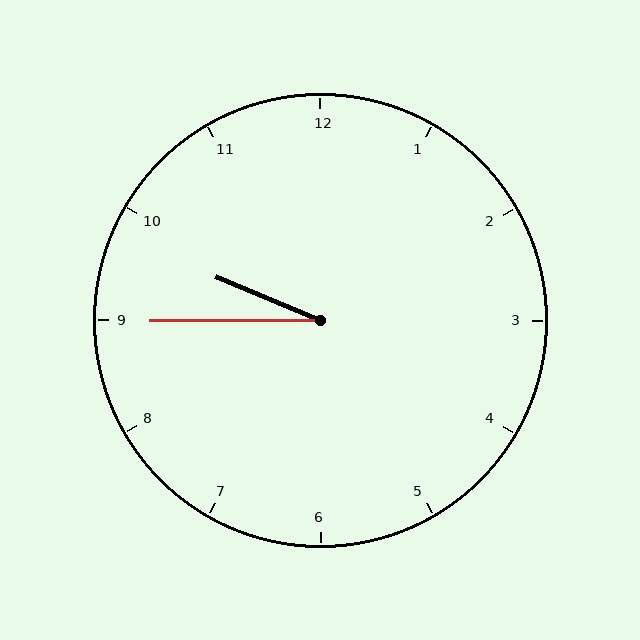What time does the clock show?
9:45.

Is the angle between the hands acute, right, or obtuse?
It is acute.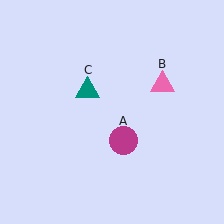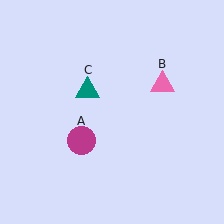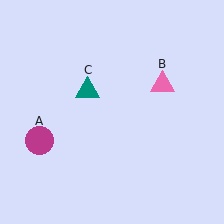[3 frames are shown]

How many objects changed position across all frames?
1 object changed position: magenta circle (object A).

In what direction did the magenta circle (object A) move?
The magenta circle (object A) moved left.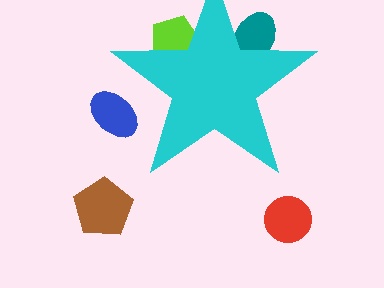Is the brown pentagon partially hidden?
No, the brown pentagon is fully visible.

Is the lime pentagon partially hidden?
Yes, the lime pentagon is partially hidden behind the cyan star.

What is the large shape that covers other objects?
A cyan star.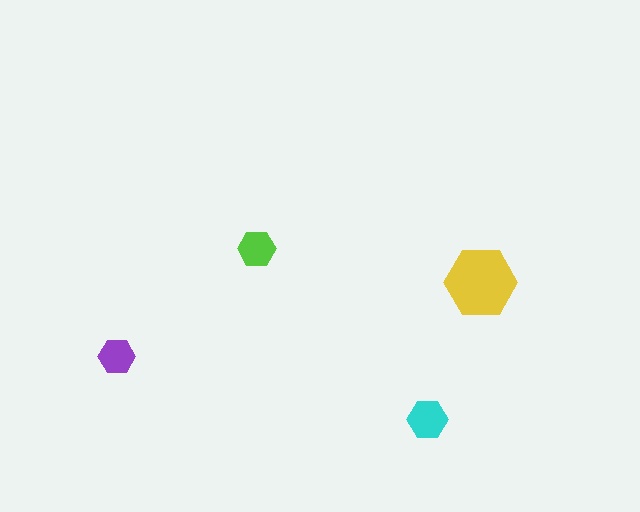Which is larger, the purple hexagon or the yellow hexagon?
The yellow one.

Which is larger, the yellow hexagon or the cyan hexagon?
The yellow one.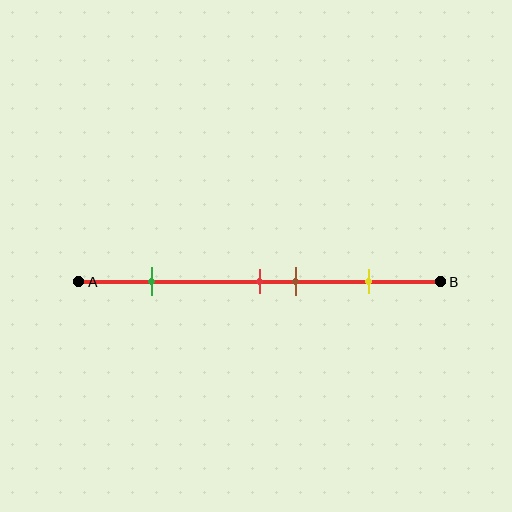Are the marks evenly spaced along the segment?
No, the marks are not evenly spaced.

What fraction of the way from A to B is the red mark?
The red mark is approximately 50% (0.5) of the way from A to B.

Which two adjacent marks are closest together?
The red and brown marks are the closest adjacent pair.